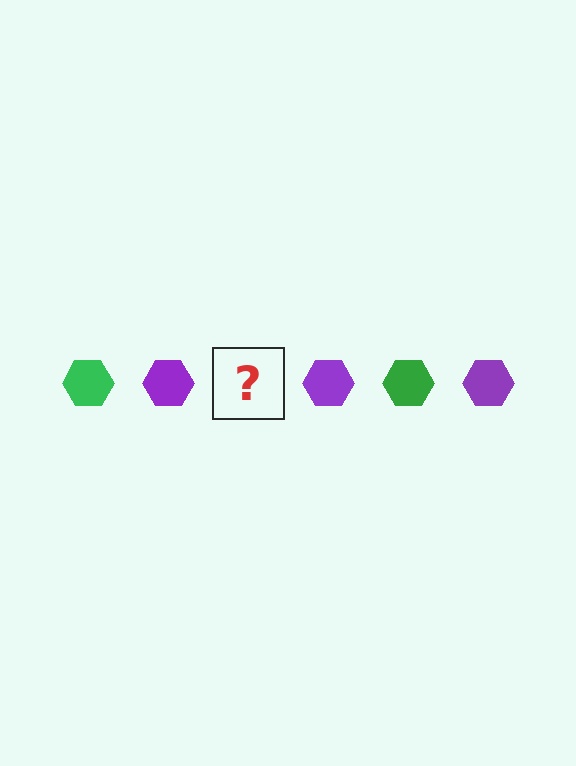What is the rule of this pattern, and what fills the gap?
The rule is that the pattern cycles through green, purple hexagons. The gap should be filled with a green hexagon.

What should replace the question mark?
The question mark should be replaced with a green hexagon.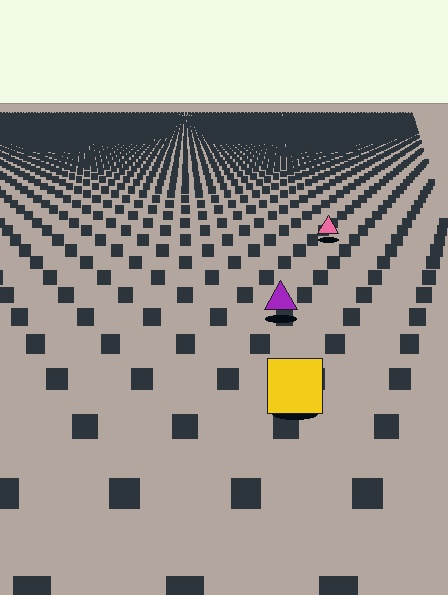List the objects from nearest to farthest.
From nearest to farthest: the yellow square, the purple triangle, the pink triangle.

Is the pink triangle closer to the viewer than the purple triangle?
No. The purple triangle is closer — you can tell from the texture gradient: the ground texture is coarser near it.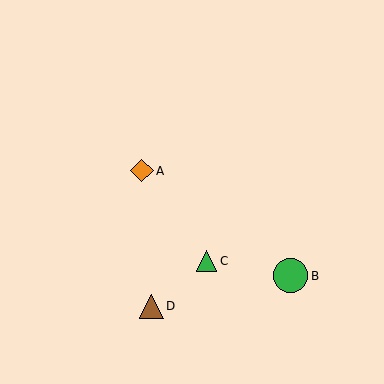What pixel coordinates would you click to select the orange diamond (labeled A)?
Click at (142, 171) to select the orange diamond A.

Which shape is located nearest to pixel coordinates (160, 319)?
The brown triangle (labeled D) at (151, 306) is nearest to that location.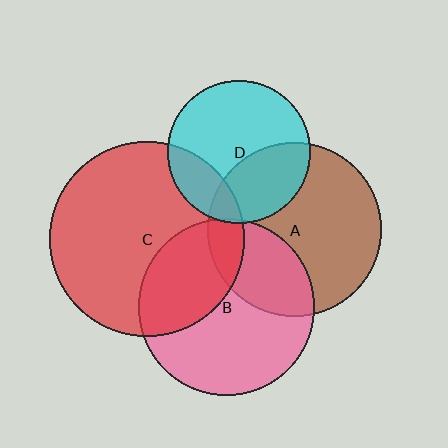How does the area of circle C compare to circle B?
Approximately 1.2 times.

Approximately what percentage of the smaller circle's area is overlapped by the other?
Approximately 35%.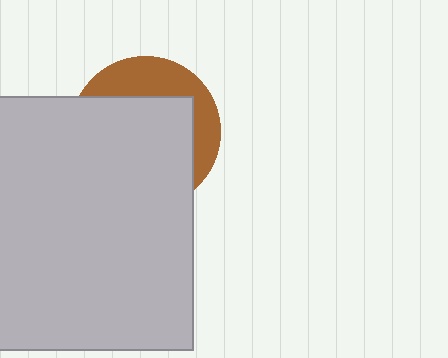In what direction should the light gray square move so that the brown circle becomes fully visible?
The light gray square should move toward the lower-left. That is the shortest direction to clear the overlap and leave the brown circle fully visible.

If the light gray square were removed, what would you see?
You would see the complete brown circle.